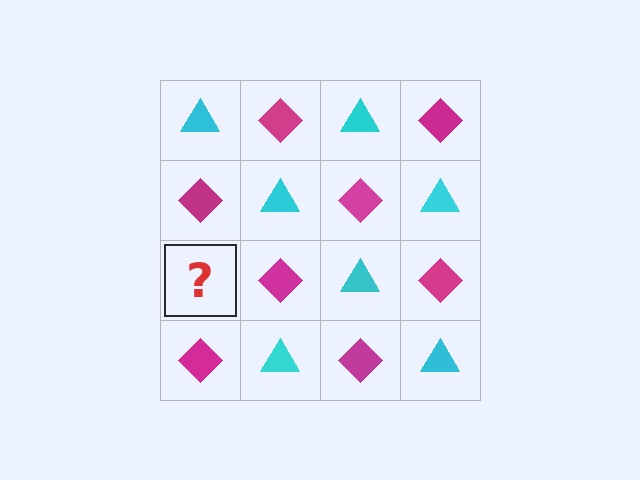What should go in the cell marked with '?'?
The missing cell should contain a cyan triangle.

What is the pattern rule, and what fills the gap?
The rule is that it alternates cyan triangle and magenta diamond in a checkerboard pattern. The gap should be filled with a cyan triangle.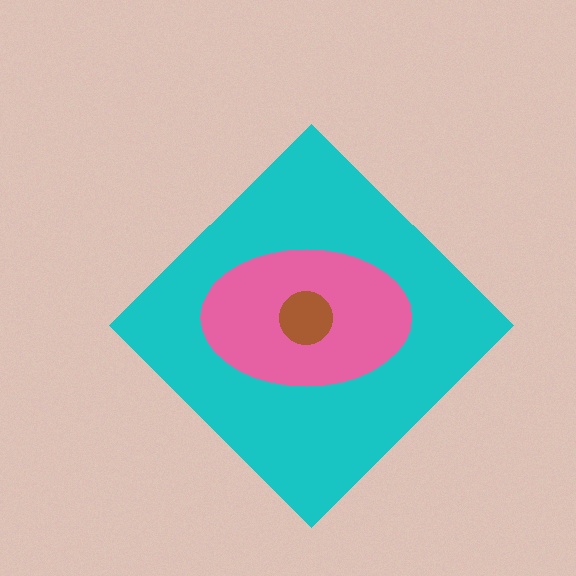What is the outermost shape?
The cyan diamond.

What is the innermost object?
The brown circle.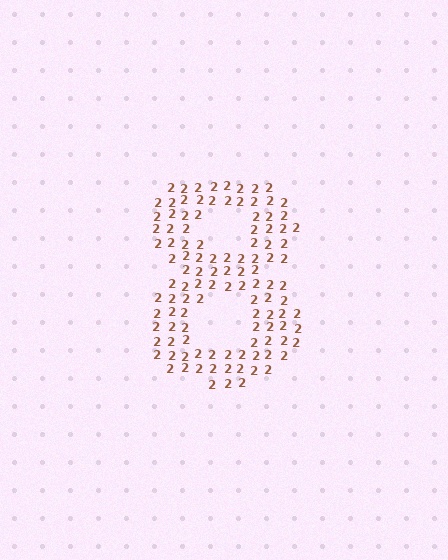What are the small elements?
The small elements are digit 2's.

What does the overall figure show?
The overall figure shows the digit 8.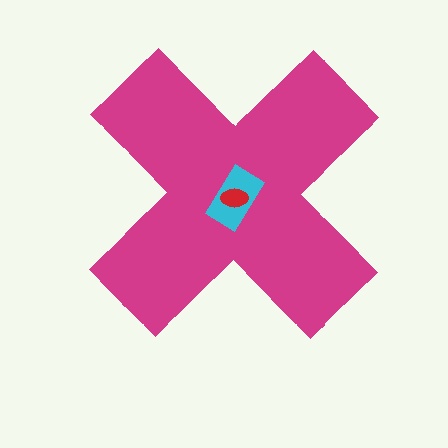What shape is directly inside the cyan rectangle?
The red ellipse.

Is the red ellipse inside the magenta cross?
Yes.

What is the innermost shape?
The red ellipse.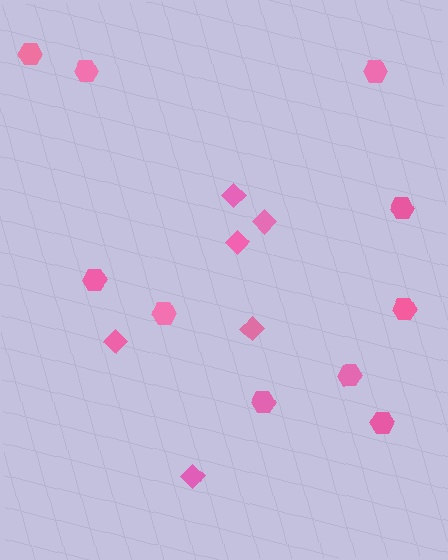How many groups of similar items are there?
There are 2 groups: one group of diamonds (6) and one group of hexagons (10).